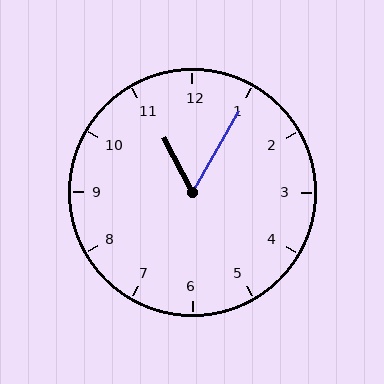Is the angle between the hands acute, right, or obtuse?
It is acute.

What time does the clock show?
11:05.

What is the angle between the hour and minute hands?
Approximately 58 degrees.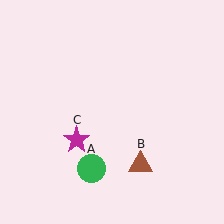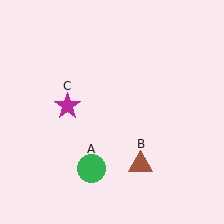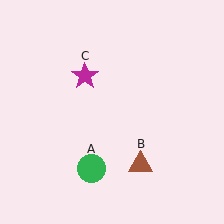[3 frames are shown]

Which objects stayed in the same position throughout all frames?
Green circle (object A) and brown triangle (object B) remained stationary.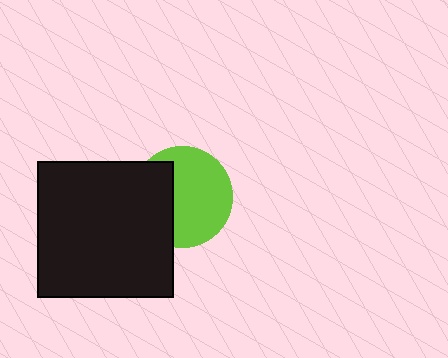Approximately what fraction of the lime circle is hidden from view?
Roughly 36% of the lime circle is hidden behind the black square.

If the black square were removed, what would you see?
You would see the complete lime circle.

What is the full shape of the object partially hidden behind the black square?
The partially hidden object is a lime circle.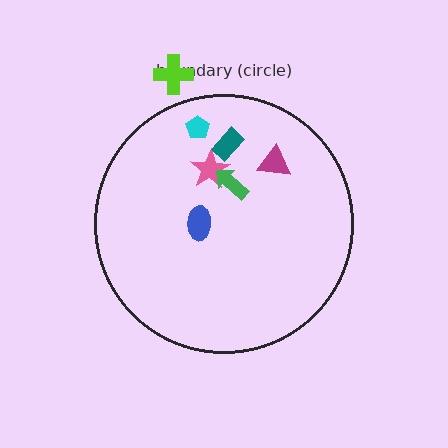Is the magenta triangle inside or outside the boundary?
Inside.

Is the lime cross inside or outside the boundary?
Outside.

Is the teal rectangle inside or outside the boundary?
Inside.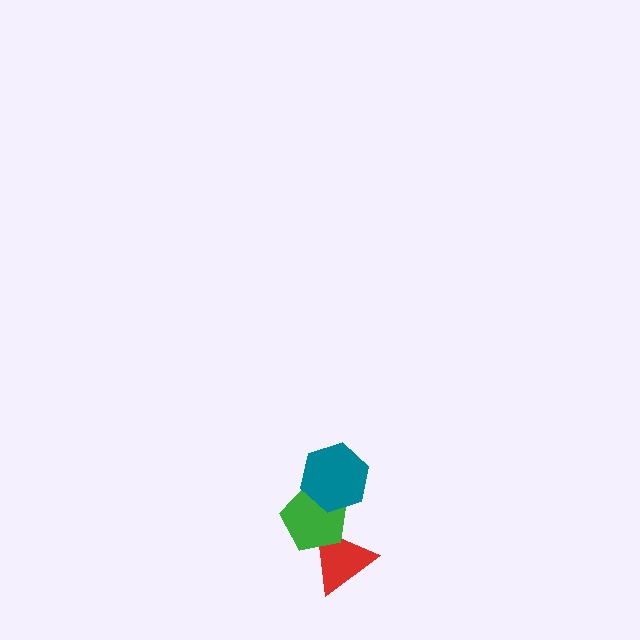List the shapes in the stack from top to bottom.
From top to bottom: the teal hexagon, the green pentagon, the red triangle.